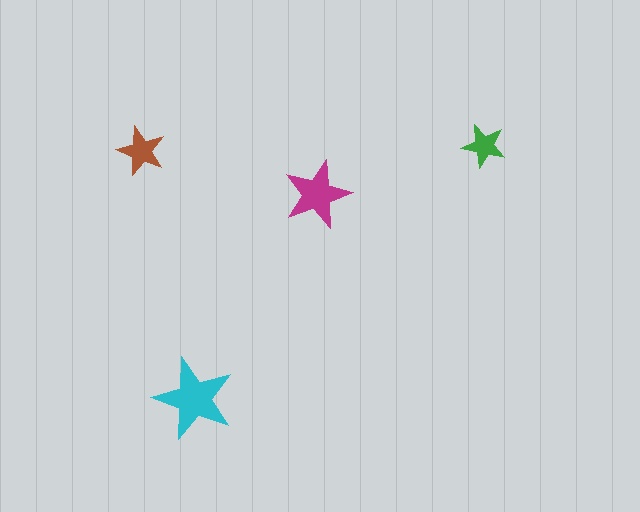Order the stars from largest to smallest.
the cyan one, the magenta one, the brown one, the green one.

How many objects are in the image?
There are 4 objects in the image.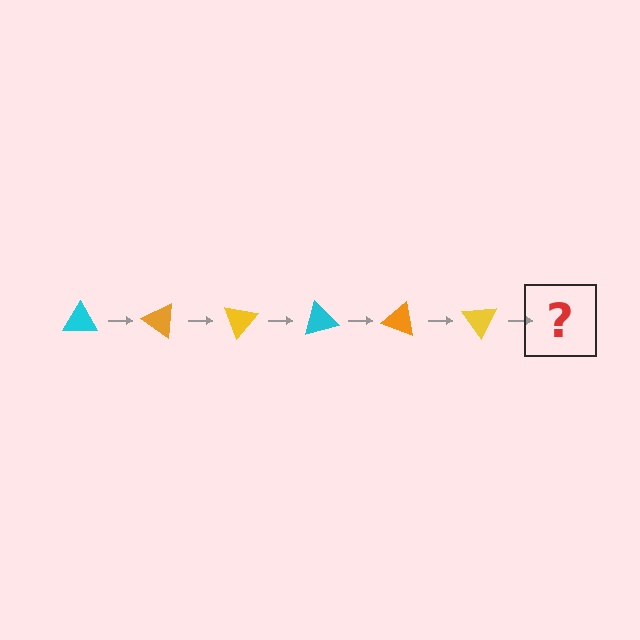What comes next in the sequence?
The next element should be a cyan triangle, rotated 210 degrees from the start.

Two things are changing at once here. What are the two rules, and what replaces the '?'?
The two rules are that it rotates 35 degrees each step and the color cycles through cyan, orange, and yellow. The '?' should be a cyan triangle, rotated 210 degrees from the start.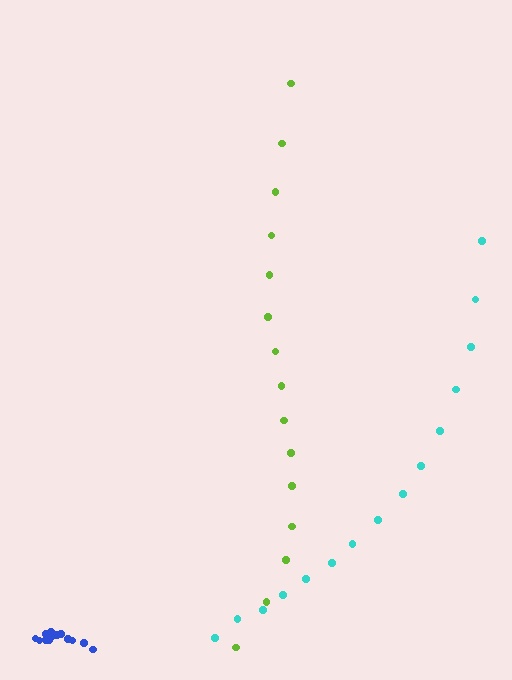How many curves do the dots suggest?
There are 3 distinct paths.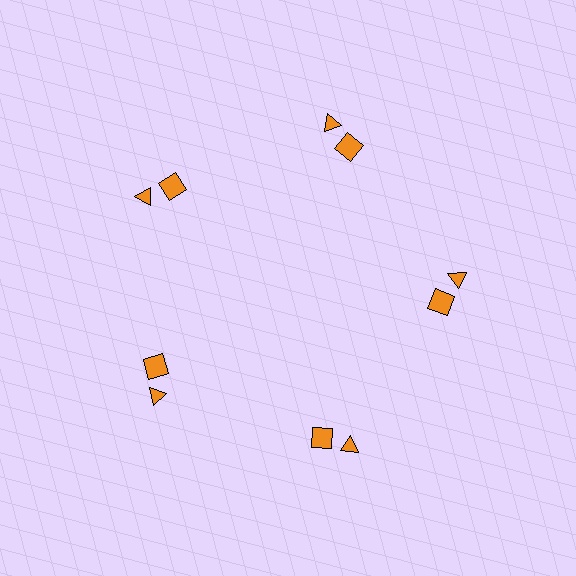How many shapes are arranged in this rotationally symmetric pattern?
There are 10 shapes, arranged in 5 groups of 2.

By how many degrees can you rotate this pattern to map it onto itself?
The pattern maps onto itself every 72 degrees of rotation.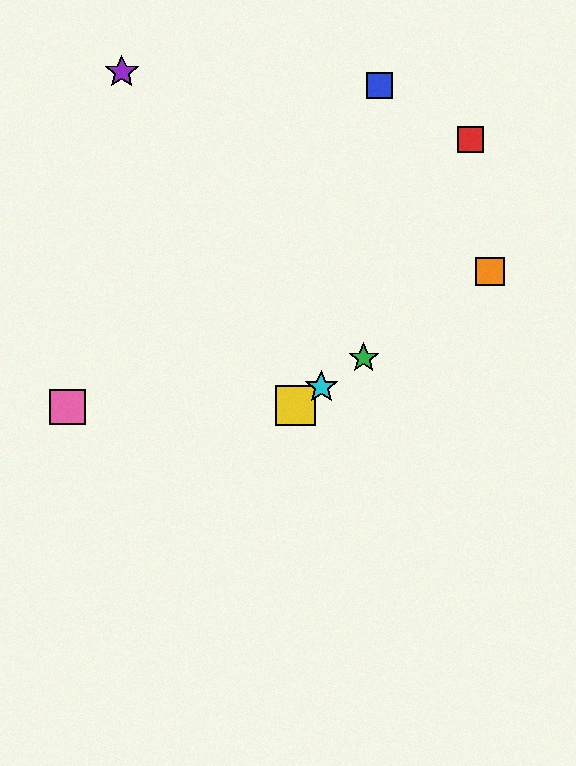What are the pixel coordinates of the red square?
The red square is at (470, 139).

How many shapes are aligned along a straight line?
4 shapes (the green star, the yellow square, the orange square, the cyan star) are aligned along a straight line.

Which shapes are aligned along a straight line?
The green star, the yellow square, the orange square, the cyan star are aligned along a straight line.